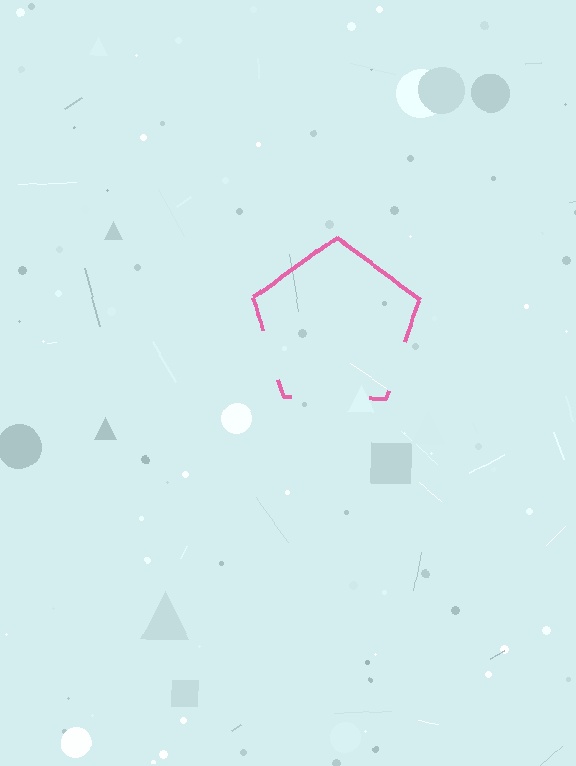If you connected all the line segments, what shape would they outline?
They would outline a pentagon.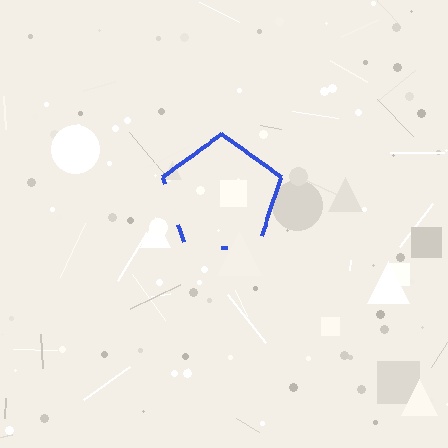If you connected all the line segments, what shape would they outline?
They would outline a pentagon.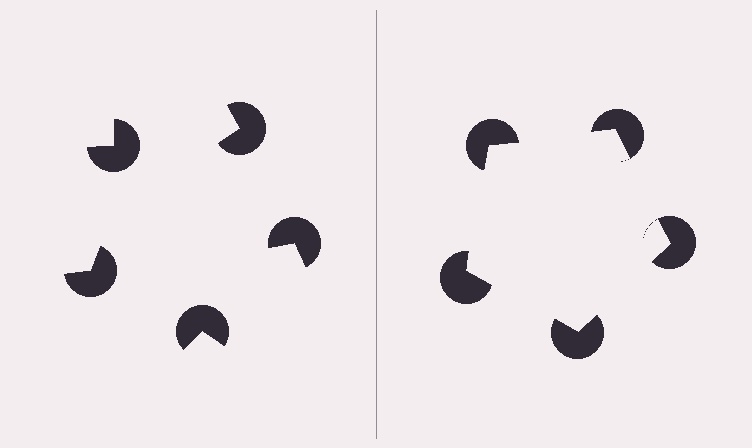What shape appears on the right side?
An illusory pentagon.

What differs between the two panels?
The pac-man discs are positioned identically on both sides; only the wedge orientations differ. On the right they align to a pentagon; on the left they are misaligned.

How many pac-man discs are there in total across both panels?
10 — 5 on each side.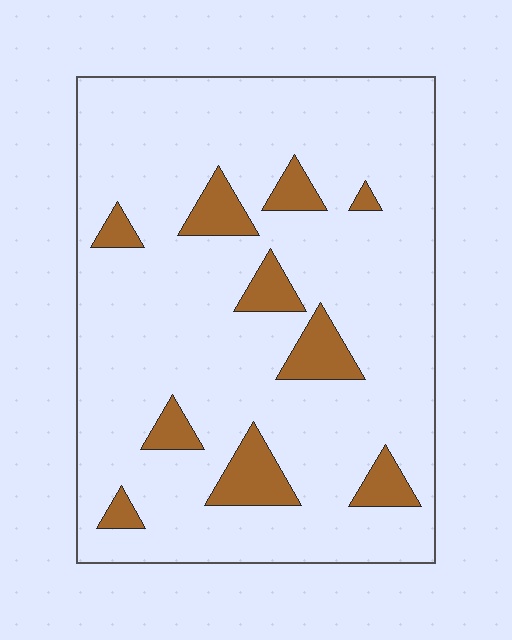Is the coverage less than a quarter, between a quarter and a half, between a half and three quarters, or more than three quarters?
Less than a quarter.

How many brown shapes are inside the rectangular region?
10.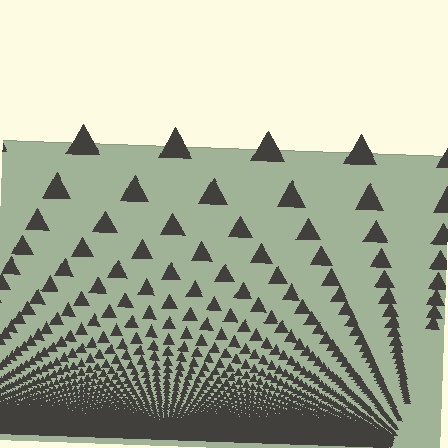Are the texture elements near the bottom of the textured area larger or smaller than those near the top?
Smaller. The gradient is inverted — elements near the bottom are smaller and denser.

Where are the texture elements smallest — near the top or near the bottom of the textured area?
Near the bottom.